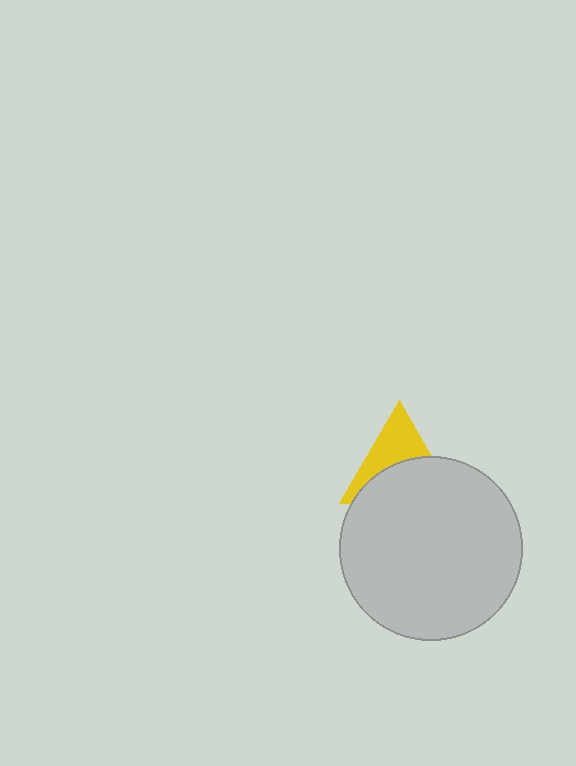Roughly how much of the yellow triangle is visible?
About half of it is visible (roughly 46%).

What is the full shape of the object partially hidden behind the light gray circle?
The partially hidden object is a yellow triangle.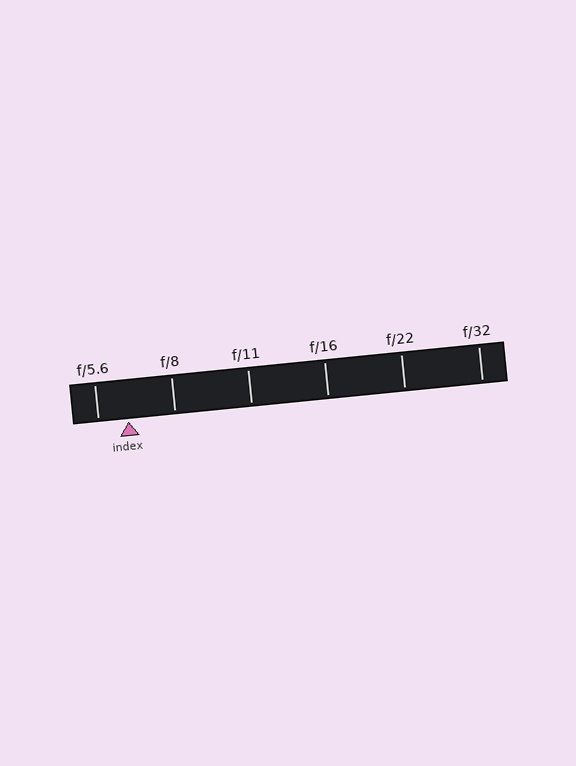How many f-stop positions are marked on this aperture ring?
There are 6 f-stop positions marked.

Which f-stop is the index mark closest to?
The index mark is closest to f/5.6.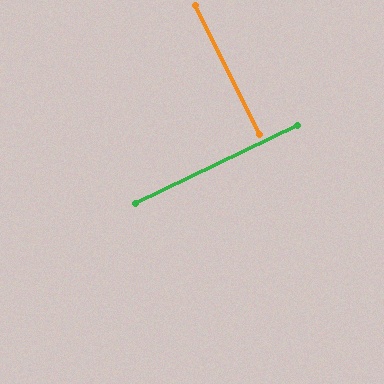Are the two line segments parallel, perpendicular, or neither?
Perpendicular — they meet at approximately 89°.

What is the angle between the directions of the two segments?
Approximately 89 degrees.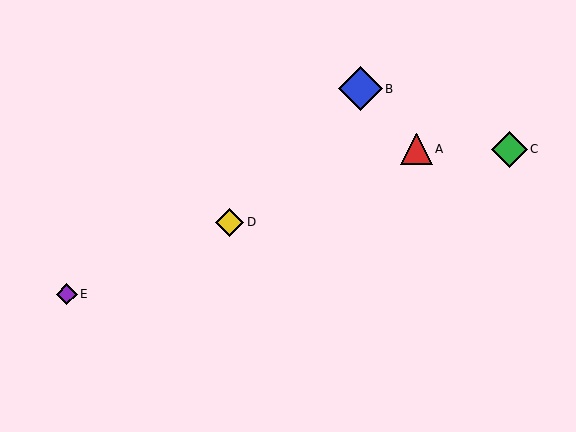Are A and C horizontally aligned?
Yes, both are at y≈149.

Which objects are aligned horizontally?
Objects A, C are aligned horizontally.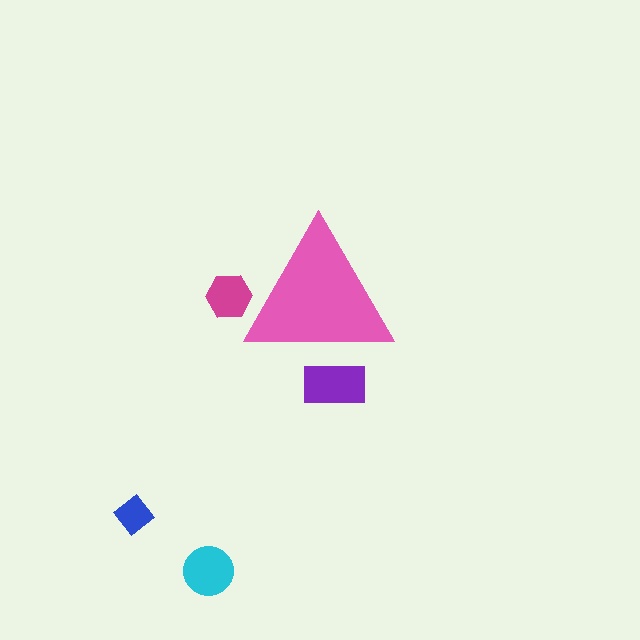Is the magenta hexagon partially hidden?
Yes, the magenta hexagon is partially hidden behind the pink triangle.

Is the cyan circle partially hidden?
No, the cyan circle is fully visible.